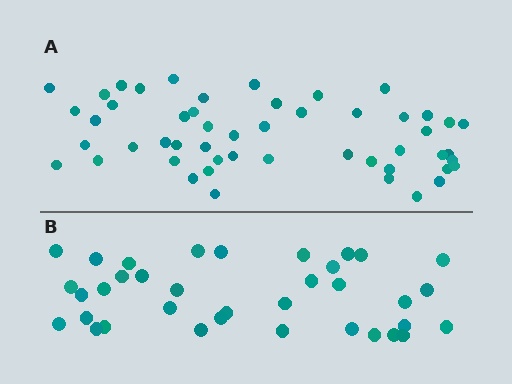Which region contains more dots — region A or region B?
Region A (the top region) has more dots.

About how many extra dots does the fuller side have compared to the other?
Region A has approximately 15 more dots than region B.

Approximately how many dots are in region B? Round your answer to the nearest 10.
About 40 dots. (The exact count is 36, which rounds to 40.)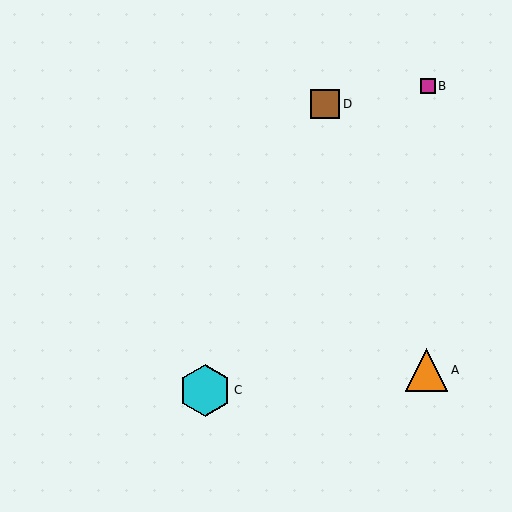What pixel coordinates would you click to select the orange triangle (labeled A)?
Click at (427, 370) to select the orange triangle A.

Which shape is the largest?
The cyan hexagon (labeled C) is the largest.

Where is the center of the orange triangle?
The center of the orange triangle is at (427, 370).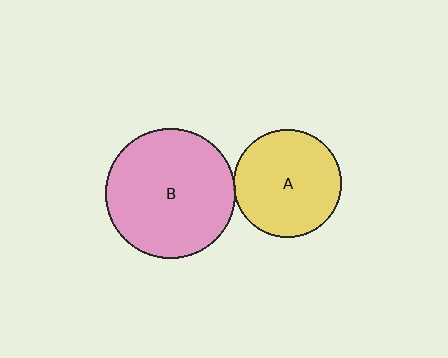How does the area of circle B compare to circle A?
Approximately 1.4 times.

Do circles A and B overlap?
Yes.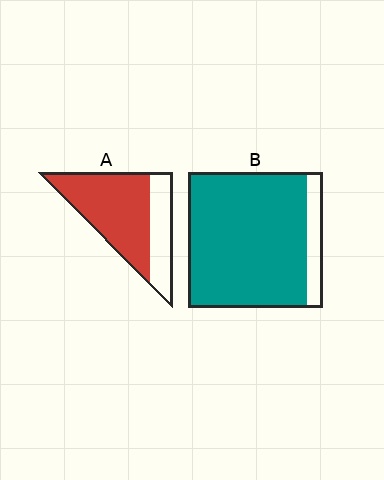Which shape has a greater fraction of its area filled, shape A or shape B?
Shape B.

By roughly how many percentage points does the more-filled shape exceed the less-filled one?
By roughly 20 percentage points (B over A).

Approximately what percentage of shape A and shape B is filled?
A is approximately 70% and B is approximately 90%.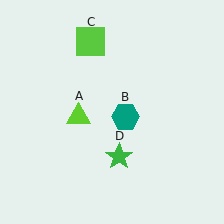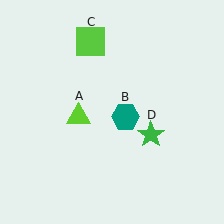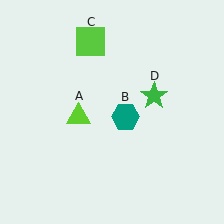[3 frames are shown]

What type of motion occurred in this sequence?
The green star (object D) rotated counterclockwise around the center of the scene.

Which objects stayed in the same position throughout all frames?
Lime triangle (object A) and teal hexagon (object B) and lime square (object C) remained stationary.